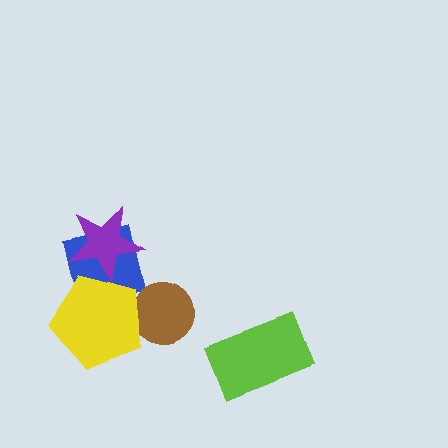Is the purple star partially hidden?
Yes, it is partially covered by another shape.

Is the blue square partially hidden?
Yes, it is partially covered by another shape.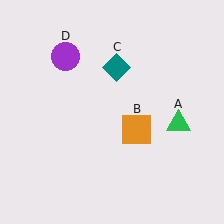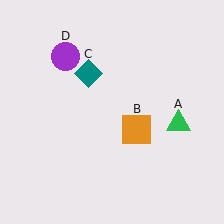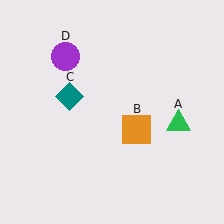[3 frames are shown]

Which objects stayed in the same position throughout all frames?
Green triangle (object A) and orange square (object B) and purple circle (object D) remained stationary.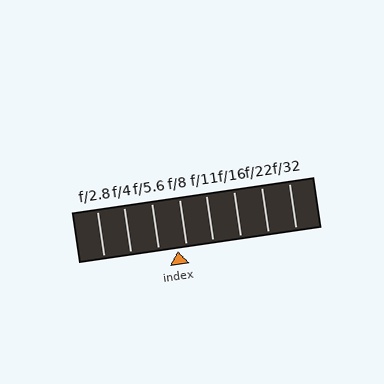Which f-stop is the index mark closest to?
The index mark is closest to f/8.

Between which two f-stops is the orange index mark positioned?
The index mark is between f/5.6 and f/8.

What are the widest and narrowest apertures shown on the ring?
The widest aperture shown is f/2.8 and the narrowest is f/32.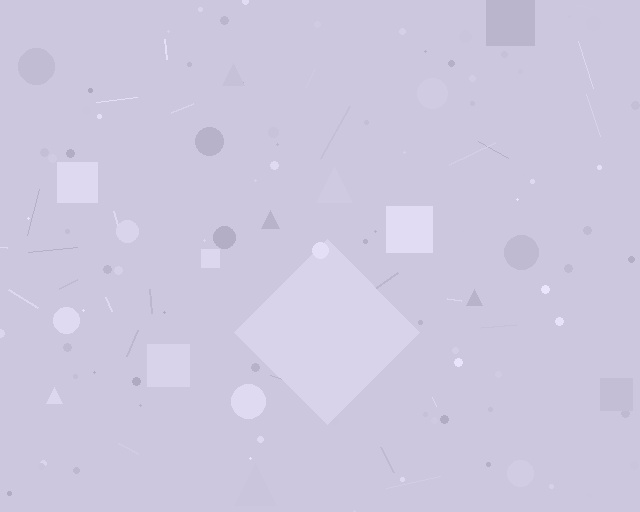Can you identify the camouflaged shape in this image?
The camouflaged shape is a diamond.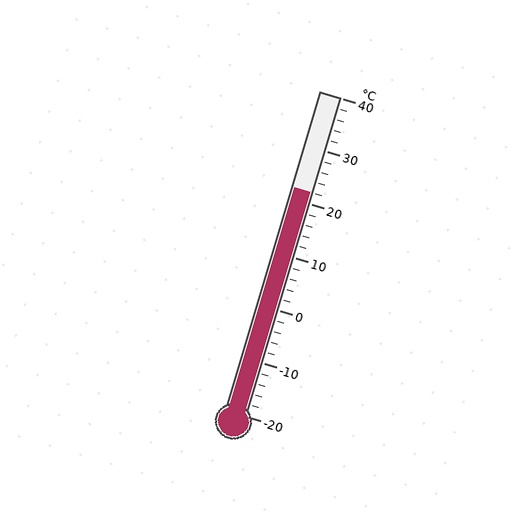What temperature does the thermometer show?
The thermometer shows approximately 22°C.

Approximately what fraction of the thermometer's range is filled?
The thermometer is filled to approximately 70% of its range.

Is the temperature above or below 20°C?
The temperature is above 20°C.